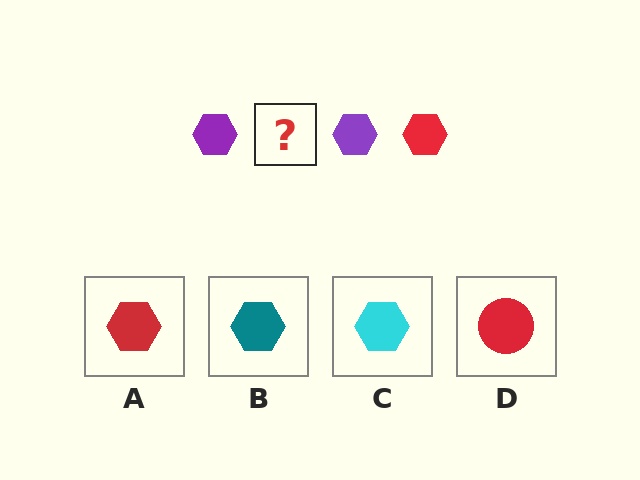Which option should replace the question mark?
Option A.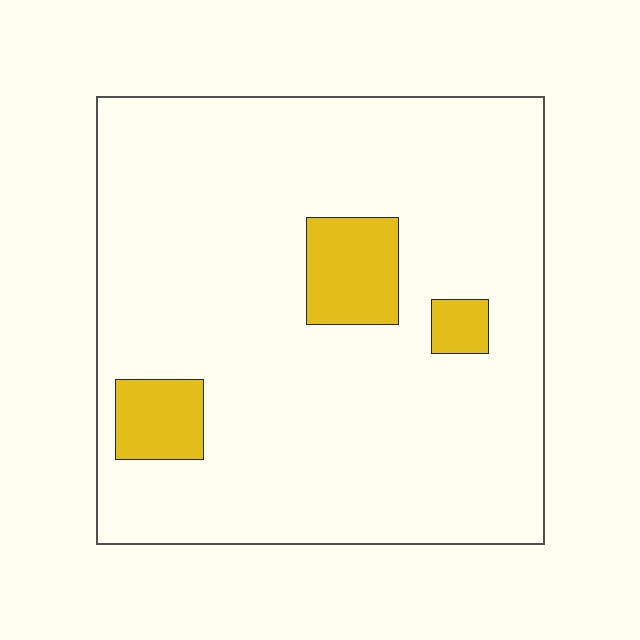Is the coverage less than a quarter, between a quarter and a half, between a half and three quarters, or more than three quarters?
Less than a quarter.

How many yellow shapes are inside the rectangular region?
3.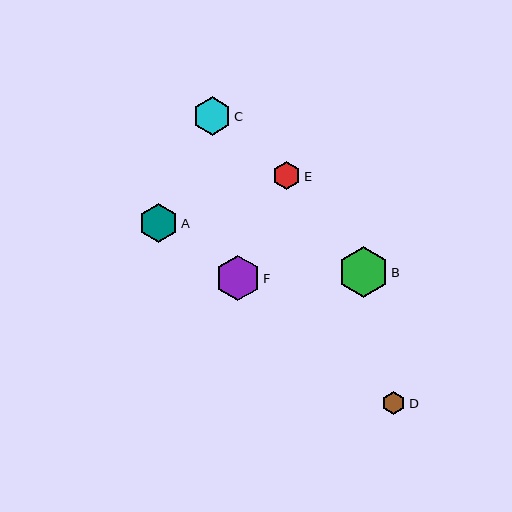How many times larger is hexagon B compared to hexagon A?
Hexagon B is approximately 1.3 times the size of hexagon A.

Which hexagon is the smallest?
Hexagon D is the smallest with a size of approximately 23 pixels.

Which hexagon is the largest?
Hexagon B is the largest with a size of approximately 51 pixels.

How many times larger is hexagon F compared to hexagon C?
Hexagon F is approximately 1.2 times the size of hexagon C.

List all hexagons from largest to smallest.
From largest to smallest: B, F, A, C, E, D.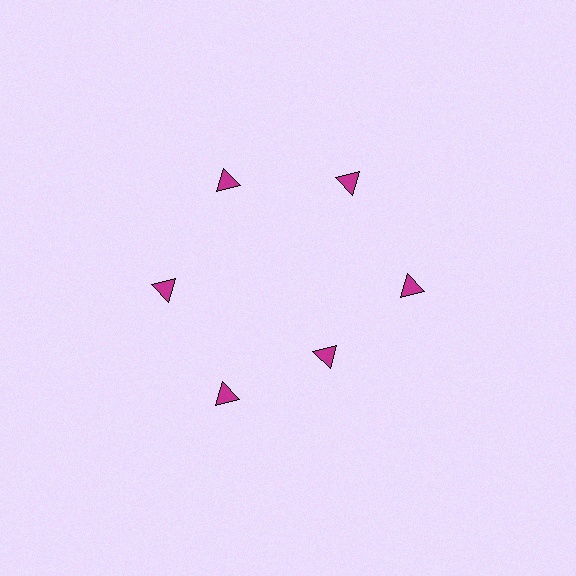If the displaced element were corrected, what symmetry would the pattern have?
It would have 6-fold rotational symmetry — the pattern would map onto itself every 60 degrees.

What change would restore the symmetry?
The symmetry would be restored by moving it outward, back onto the ring so that all 6 triangles sit at equal angles and equal distance from the center.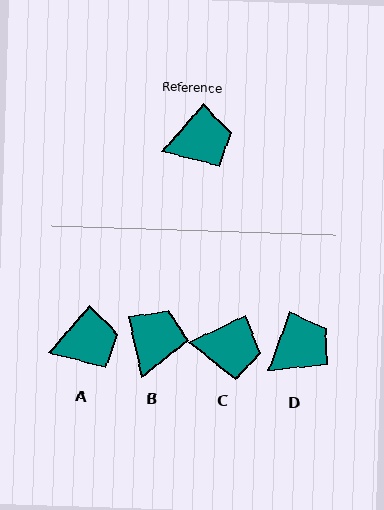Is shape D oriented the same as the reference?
No, it is off by about 21 degrees.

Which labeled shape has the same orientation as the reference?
A.